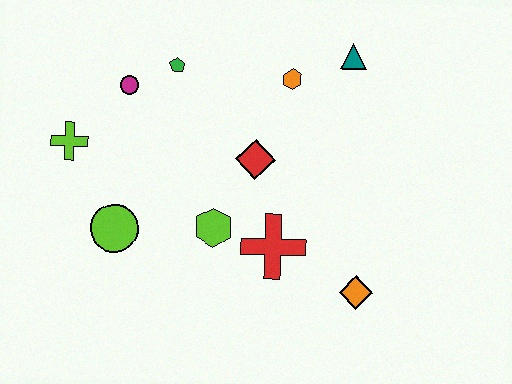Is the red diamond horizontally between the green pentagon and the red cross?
Yes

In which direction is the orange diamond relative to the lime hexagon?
The orange diamond is to the right of the lime hexagon.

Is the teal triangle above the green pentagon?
Yes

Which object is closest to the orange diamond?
The red cross is closest to the orange diamond.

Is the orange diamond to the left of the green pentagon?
No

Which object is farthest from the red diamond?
The lime cross is farthest from the red diamond.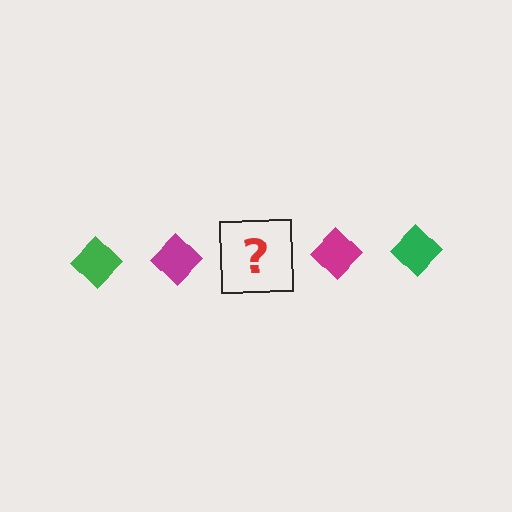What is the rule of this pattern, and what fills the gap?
The rule is that the pattern cycles through green, magenta diamonds. The gap should be filled with a green diamond.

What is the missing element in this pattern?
The missing element is a green diamond.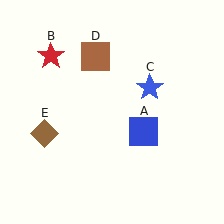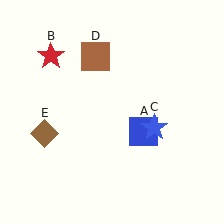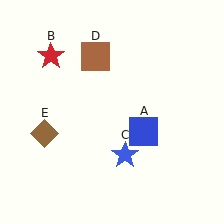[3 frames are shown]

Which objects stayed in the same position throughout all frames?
Blue square (object A) and red star (object B) and brown square (object D) and brown diamond (object E) remained stationary.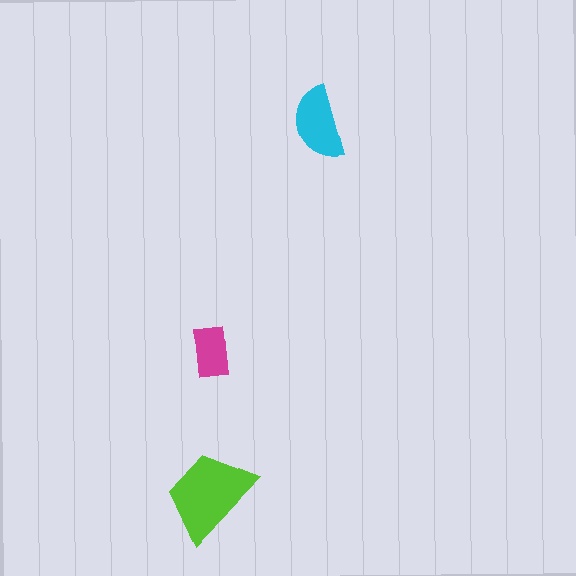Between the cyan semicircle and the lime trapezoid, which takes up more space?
The lime trapezoid.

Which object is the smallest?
The magenta rectangle.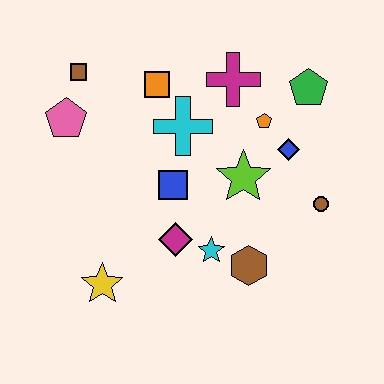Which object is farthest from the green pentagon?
The yellow star is farthest from the green pentagon.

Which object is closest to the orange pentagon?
The blue diamond is closest to the orange pentagon.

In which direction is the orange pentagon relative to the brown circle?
The orange pentagon is above the brown circle.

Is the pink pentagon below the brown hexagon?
No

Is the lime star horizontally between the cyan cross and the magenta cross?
No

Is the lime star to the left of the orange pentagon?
Yes